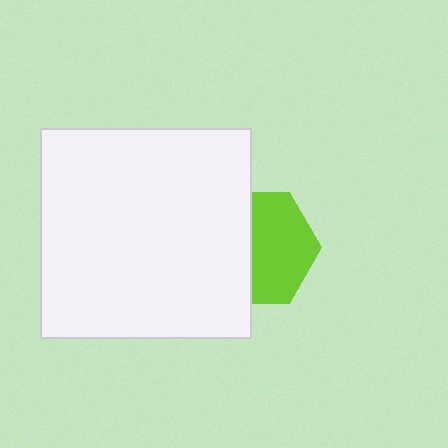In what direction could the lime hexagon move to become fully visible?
The lime hexagon could move right. That would shift it out from behind the white square entirely.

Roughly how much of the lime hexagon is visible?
About half of it is visible (roughly 56%).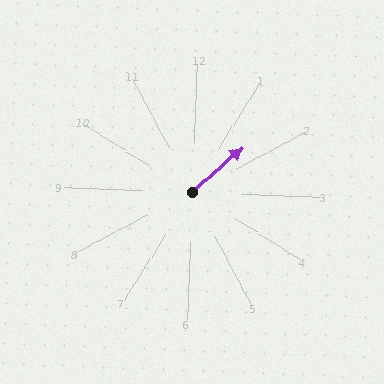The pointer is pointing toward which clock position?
Roughly 2 o'clock.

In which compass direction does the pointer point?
Northeast.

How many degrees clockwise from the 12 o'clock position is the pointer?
Approximately 46 degrees.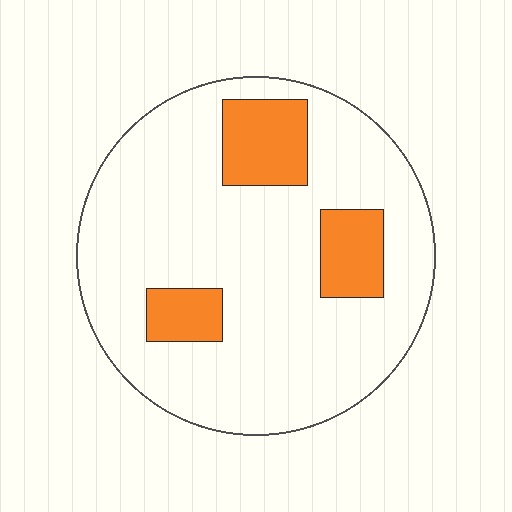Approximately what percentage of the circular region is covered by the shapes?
Approximately 15%.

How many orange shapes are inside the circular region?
3.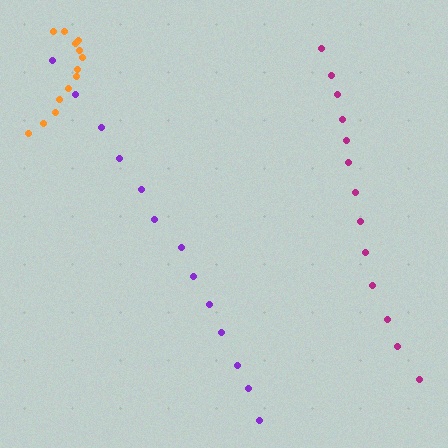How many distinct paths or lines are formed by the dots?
There are 3 distinct paths.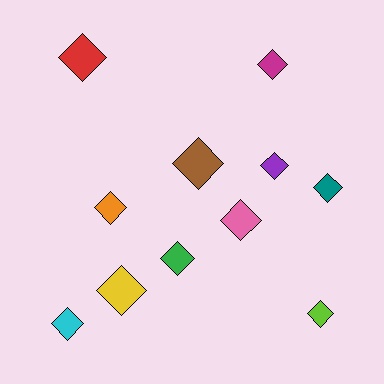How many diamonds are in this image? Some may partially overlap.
There are 11 diamonds.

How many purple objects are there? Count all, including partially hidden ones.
There is 1 purple object.